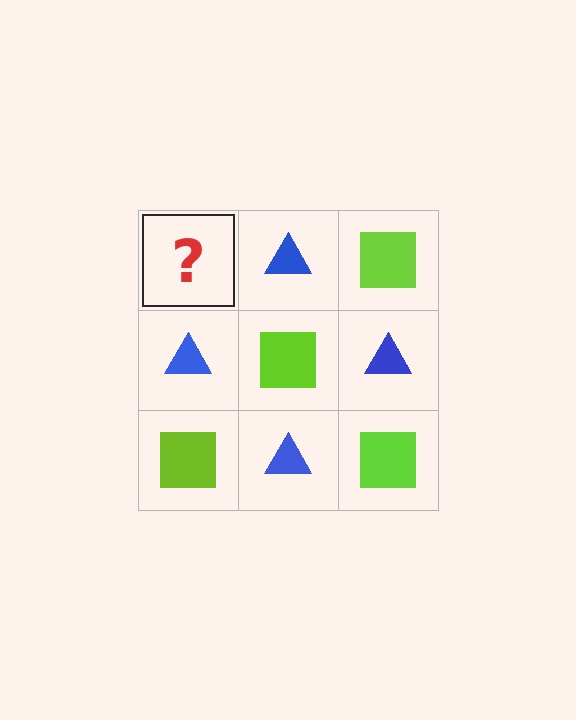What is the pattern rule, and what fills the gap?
The rule is that it alternates lime square and blue triangle in a checkerboard pattern. The gap should be filled with a lime square.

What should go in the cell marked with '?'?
The missing cell should contain a lime square.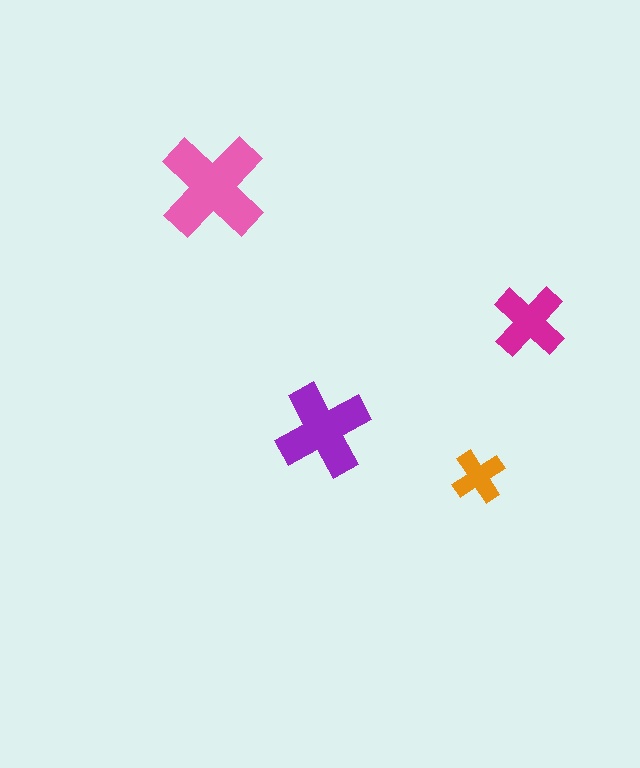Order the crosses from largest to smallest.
the pink one, the purple one, the magenta one, the orange one.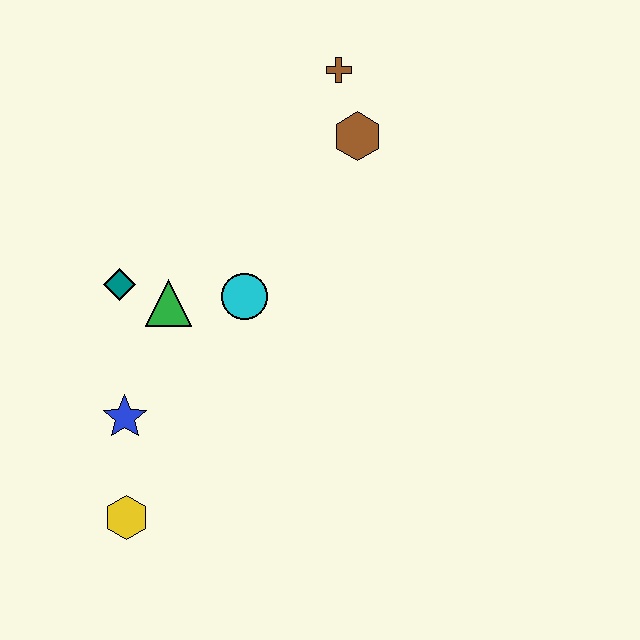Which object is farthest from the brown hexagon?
The yellow hexagon is farthest from the brown hexagon.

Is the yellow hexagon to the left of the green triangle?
Yes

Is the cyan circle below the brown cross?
Yes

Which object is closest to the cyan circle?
The green triangle is closest to the cyan circle.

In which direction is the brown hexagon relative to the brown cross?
The brown hexagon is below the brown cross.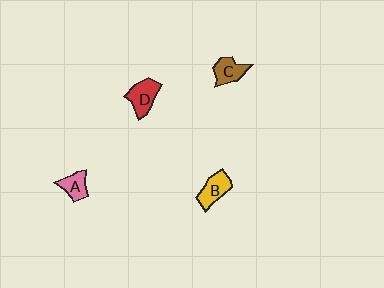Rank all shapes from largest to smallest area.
From largest to smallest: D (red), B (yellow), C (brown), A (pink).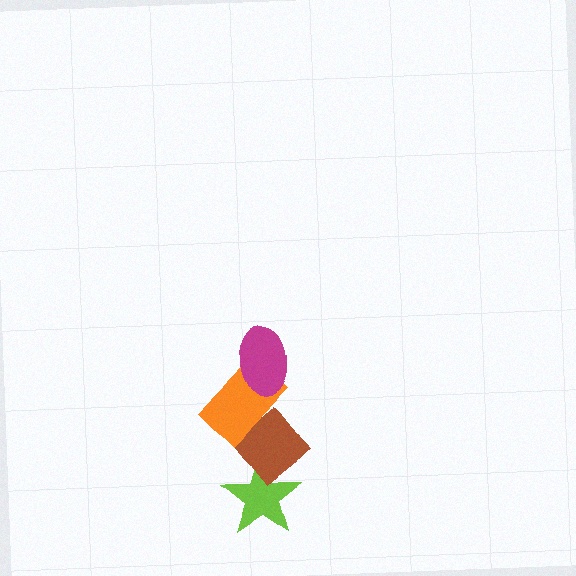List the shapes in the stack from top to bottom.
From top to bottom: the magenta ellipse, the orange rectangle, the brown diamond, the lime star.